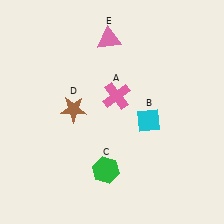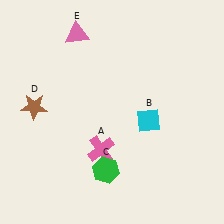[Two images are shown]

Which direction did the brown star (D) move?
The brown star (D) moved left.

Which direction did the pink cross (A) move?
The pink cross (A) moved down.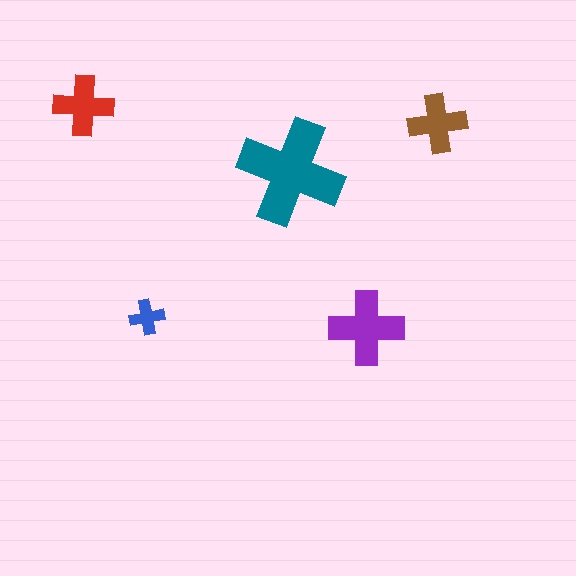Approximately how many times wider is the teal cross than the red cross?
About 1.5 times wider.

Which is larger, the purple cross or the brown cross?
The purple one.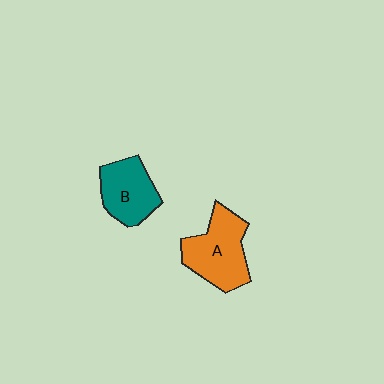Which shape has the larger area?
Shape A (orange).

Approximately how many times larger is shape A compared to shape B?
Approximately 1.3 times.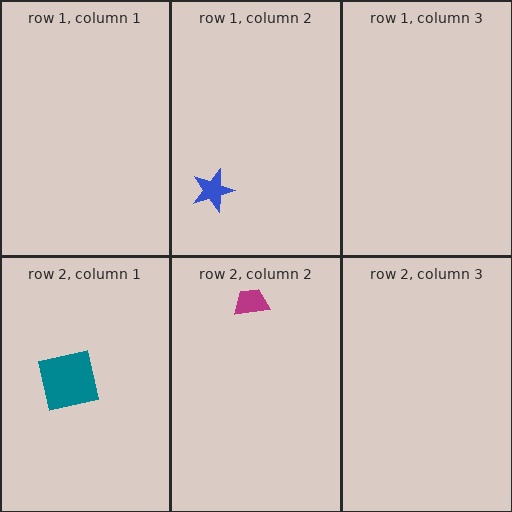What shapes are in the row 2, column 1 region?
The teal square.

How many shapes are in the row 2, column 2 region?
1.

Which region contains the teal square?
The row 2, column 1 region.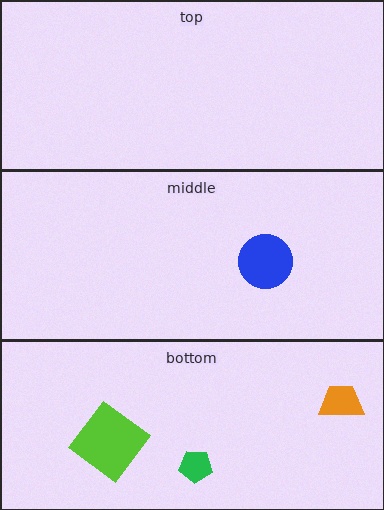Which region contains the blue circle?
The middle region.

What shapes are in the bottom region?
The orange trapezoid, the lime diamond, the green pentagon.